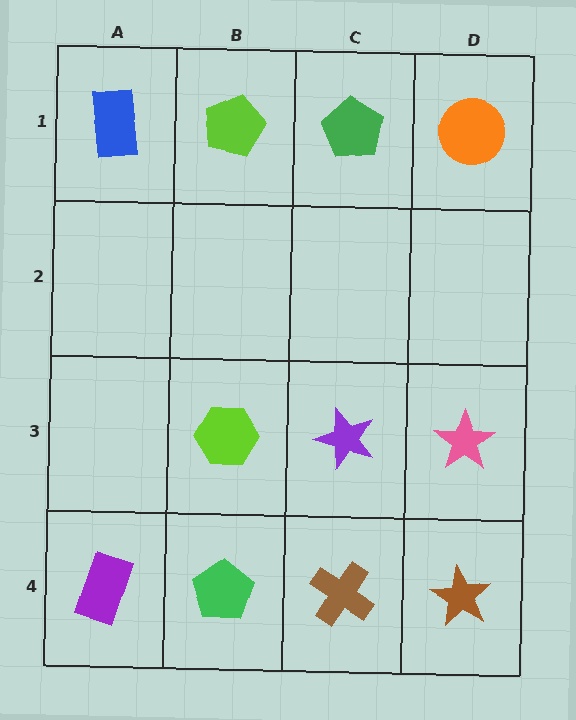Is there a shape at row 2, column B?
No, that cell is empty.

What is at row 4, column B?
A green pentagon.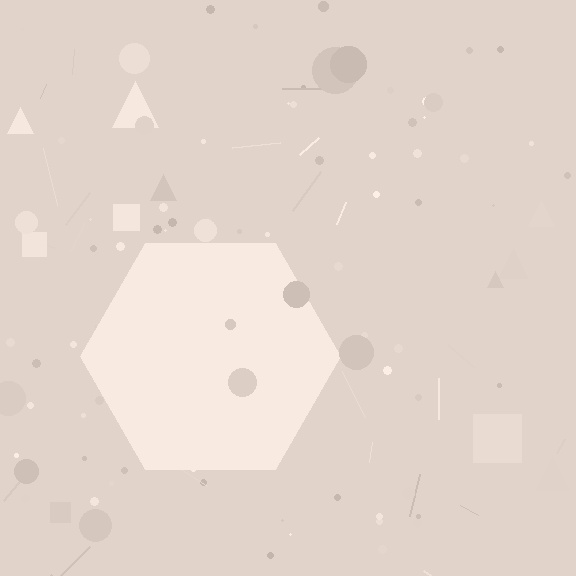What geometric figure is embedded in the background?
A hexagon is embedded in the background.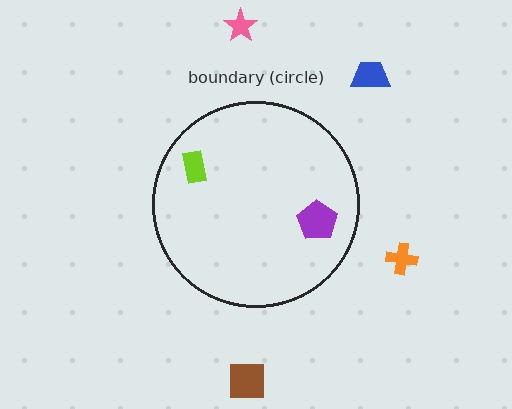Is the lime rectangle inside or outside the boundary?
Inside.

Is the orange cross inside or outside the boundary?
Outside.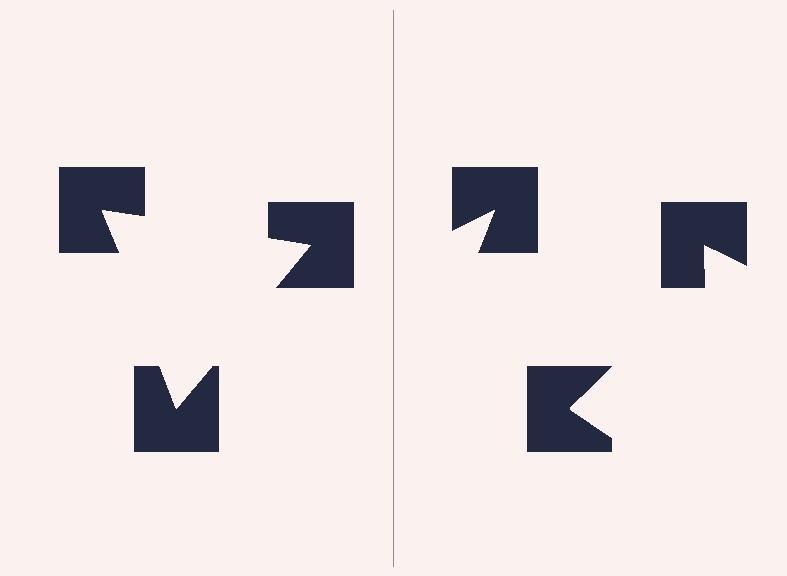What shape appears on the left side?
An illusory triangle.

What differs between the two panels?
The notched squares are positioned identically on both sides; only the wedge orientations differ. On the left they align to a triangle; on the right they are misaligned.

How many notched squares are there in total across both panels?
6 — 3 on each side.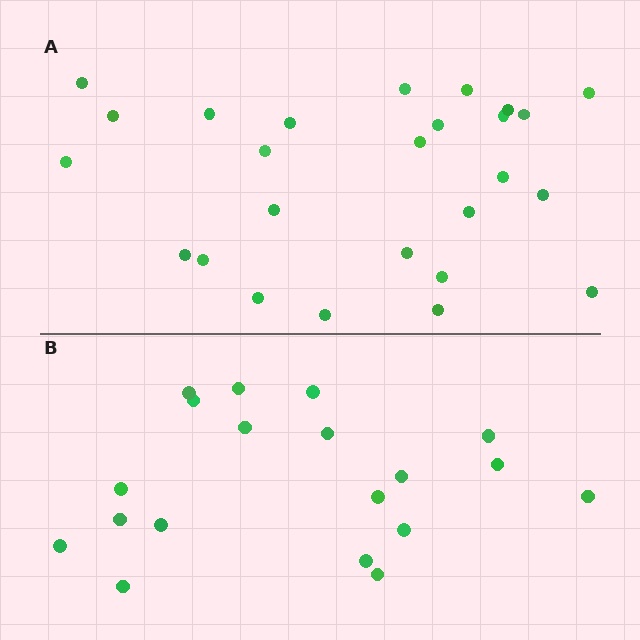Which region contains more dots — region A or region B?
Region A (the top region) has more dots.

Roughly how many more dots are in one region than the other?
Region A has roughly 8 or so more dots than region B.